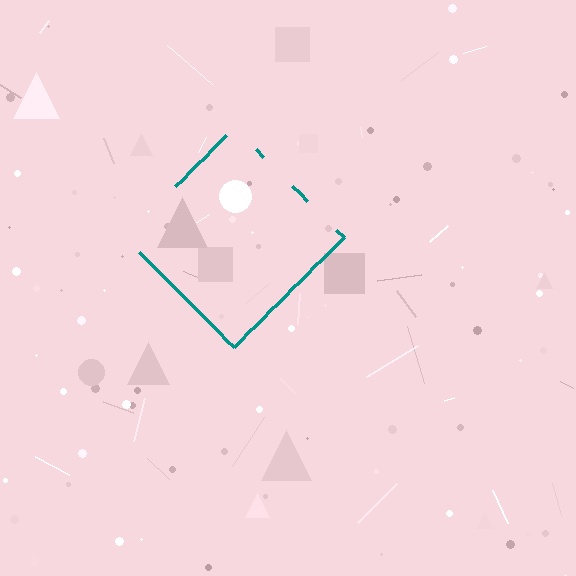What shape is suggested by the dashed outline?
The dashed outline suggests a diamond.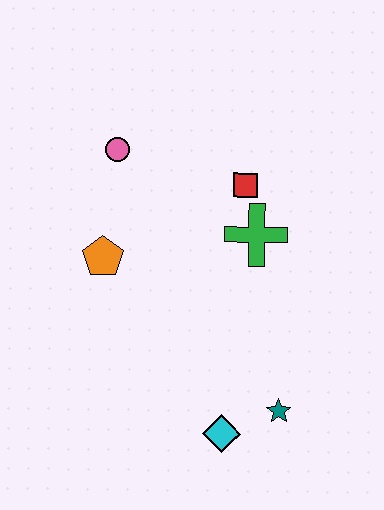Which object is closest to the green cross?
The red square is closest to the green cross.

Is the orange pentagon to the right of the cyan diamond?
No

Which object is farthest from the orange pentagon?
The teal star is farthest from the orange pentagon.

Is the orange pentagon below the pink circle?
Yes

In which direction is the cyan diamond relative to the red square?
The cyan diamond is below the red square.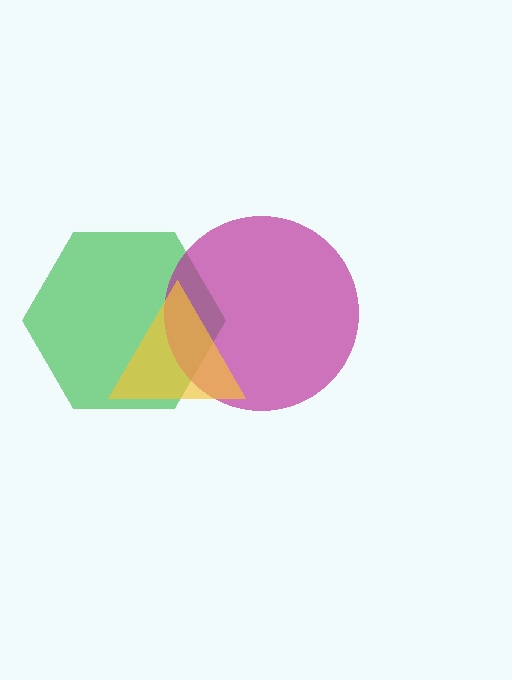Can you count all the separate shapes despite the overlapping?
Yes, there are 3 separate shapes.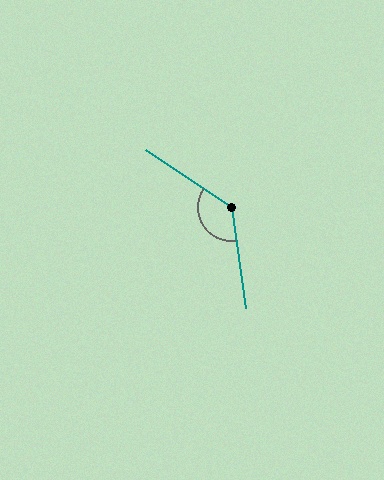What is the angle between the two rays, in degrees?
Approximately 131 degrees.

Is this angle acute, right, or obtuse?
It is obtuse.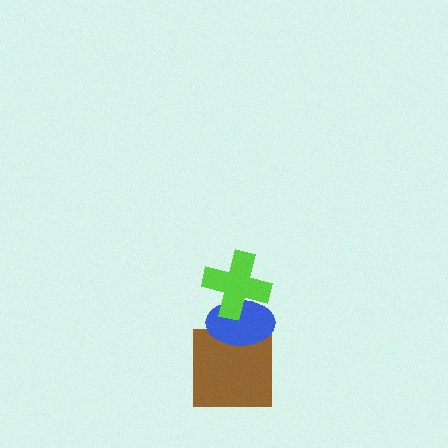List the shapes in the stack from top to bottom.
From top to bottom: the lime cross, the blue ellipse, the brown square.